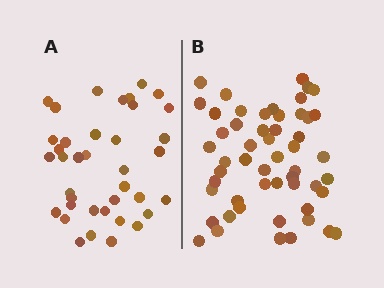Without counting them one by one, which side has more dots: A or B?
Region B (the right region) has more dots.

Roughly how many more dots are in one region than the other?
Region B has approximately 15 more dots than region A.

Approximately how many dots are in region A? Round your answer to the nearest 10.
About 40 dots. (The exact count is 38, which rounds to 40.)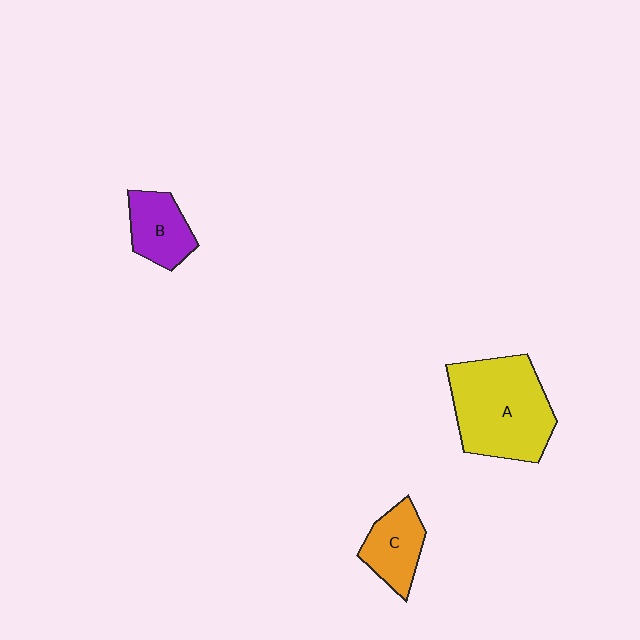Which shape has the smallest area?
Shape B (purple).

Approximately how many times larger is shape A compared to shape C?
Approximately 2.2 times.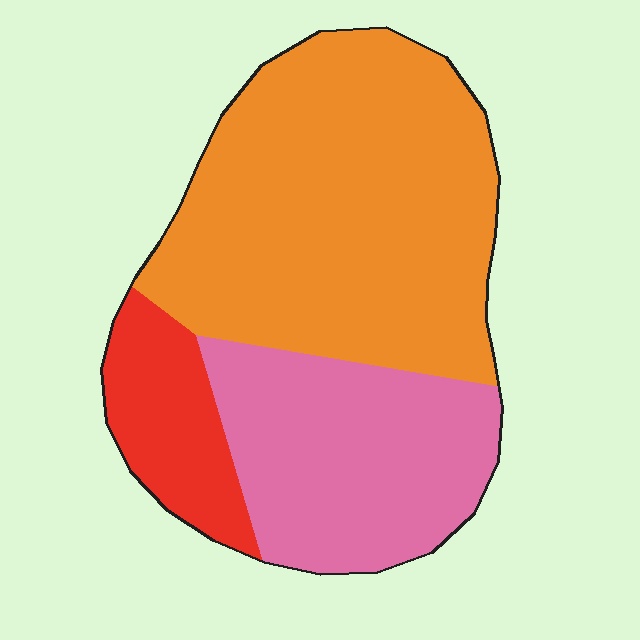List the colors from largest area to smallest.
From largest to smallest: orange, pink, red.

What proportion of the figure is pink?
Pink covers about 30% of the figure.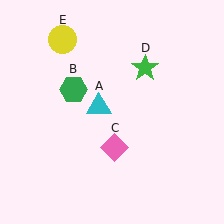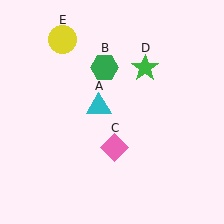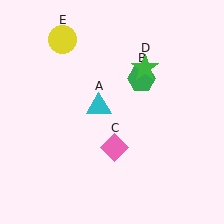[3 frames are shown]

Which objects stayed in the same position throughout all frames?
Cyan triangle (object A) and pink diamond (object C) and green star (object D) and yellow circle (object E) remained stationary.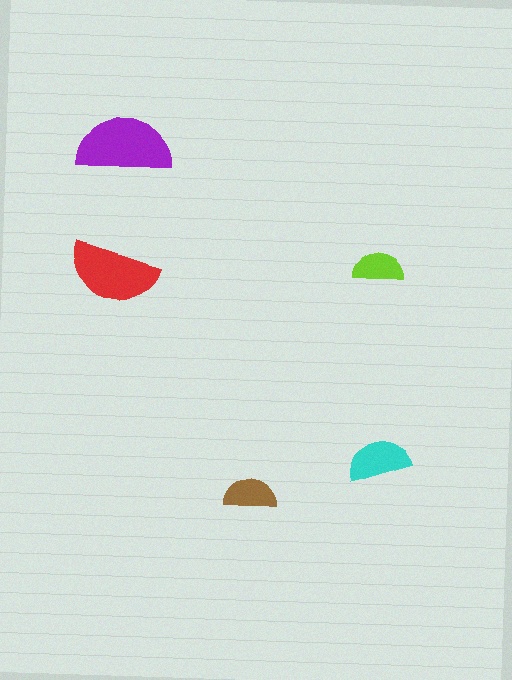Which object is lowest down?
The brown semicircle is bottommost.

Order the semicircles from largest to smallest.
the purple one, the red one, the cyan one, the brown one, the lime one.